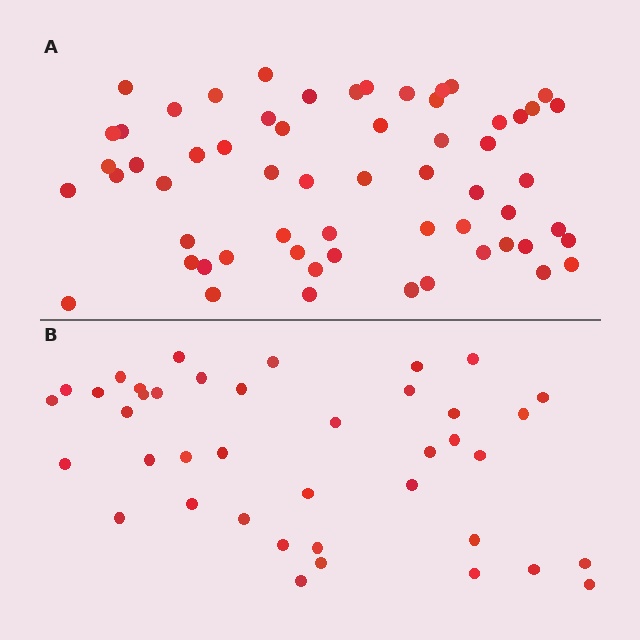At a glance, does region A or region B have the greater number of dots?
Region A (the top region) has more dots.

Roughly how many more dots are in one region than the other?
Region A has approximately 20 more dots than region B.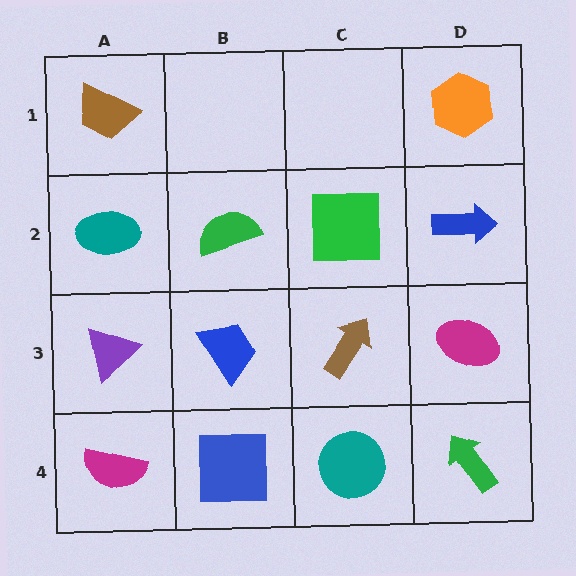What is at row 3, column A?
A purple triangle.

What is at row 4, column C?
A teal circle.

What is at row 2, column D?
A blue arrow.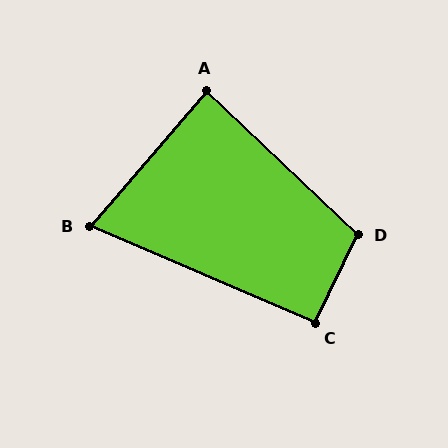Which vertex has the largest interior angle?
D, at approximately 108 degrees.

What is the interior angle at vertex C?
Approximately 93 degrees (approximately right).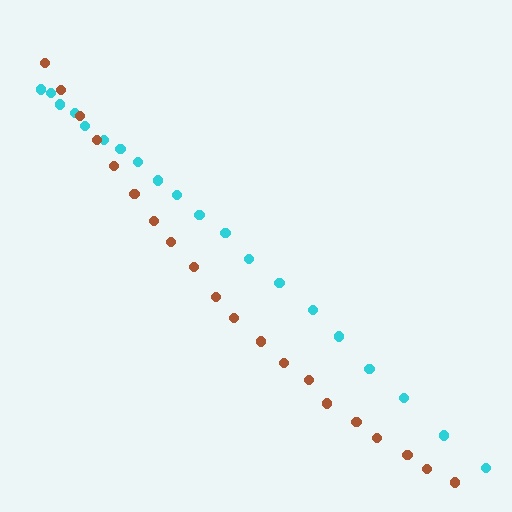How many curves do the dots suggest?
There are 2 distinct paths.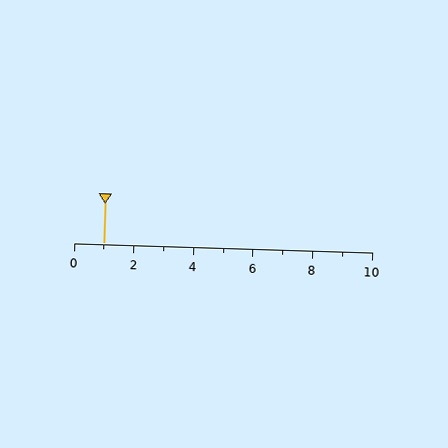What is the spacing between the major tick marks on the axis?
The major ticks are spaced 2 apart.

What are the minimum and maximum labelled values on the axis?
The axis runs from 0 to 10.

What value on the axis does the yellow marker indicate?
The marker indicates approximately 1.